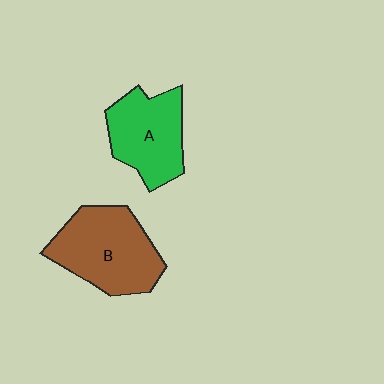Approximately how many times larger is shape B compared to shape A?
Approximately 1.2 times.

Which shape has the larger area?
Shape B (brown).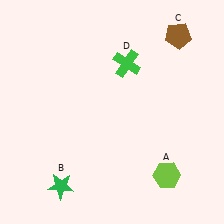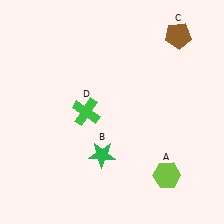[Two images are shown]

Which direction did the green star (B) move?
The green star (B) moved right.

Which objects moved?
The objects that moved are: the green star (B), the green cross (D).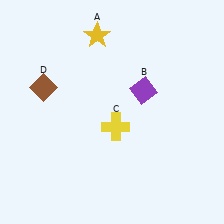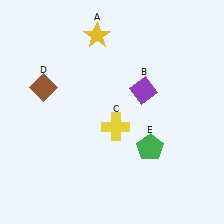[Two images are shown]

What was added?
A green pentagon (E) was added in Image 2.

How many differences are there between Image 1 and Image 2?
There is 1 difference between the two images.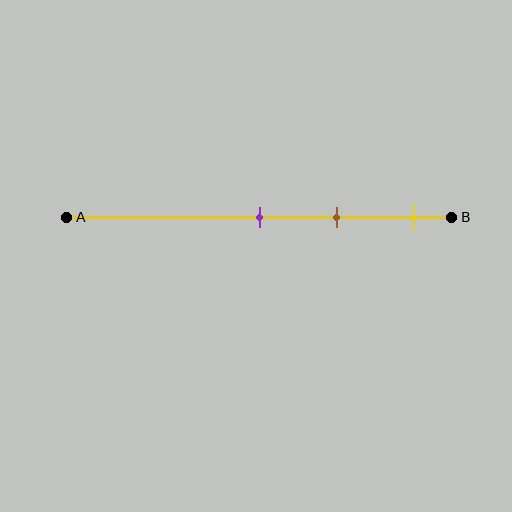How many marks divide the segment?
There are 3 marks dividing the segment.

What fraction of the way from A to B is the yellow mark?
The yellow mark is approximately 90% (0.9) of the way from A to B.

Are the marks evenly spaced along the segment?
Yes, the marks are approximately evenly spaced.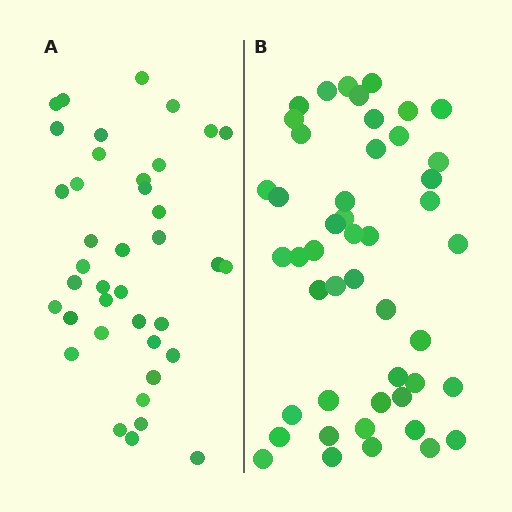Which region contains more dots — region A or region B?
Region B (the right region) has more dots.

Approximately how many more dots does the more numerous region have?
Region B has roughly 8 or so more dots than region A.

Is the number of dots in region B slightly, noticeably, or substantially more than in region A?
Region B has only slightly more — the two regions are fairly close. The ratio is roughly 1.2 to 1.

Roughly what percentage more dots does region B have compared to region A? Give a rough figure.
About 20% more.